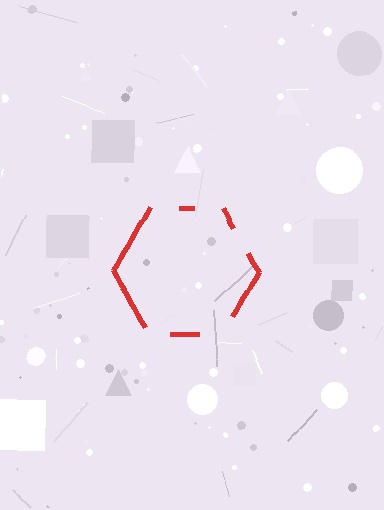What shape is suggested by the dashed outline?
The dashed outline suggests a hexagon.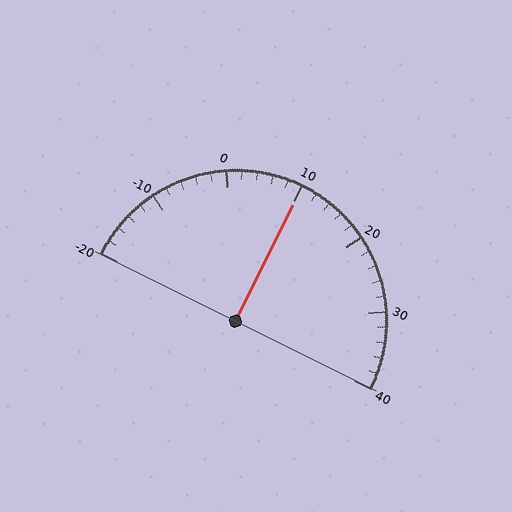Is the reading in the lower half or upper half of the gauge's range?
The reading is in the upper half of the range (-20 to 40).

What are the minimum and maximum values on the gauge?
The gauge ranges from -20 to 40.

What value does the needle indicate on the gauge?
The needle indicates approximately 10.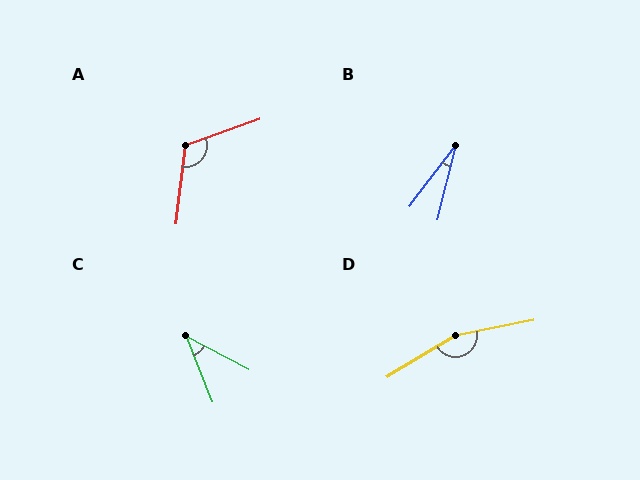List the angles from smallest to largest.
B (23°), C (40°), A (116°), D (159°).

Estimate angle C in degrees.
Approximately 40 degrees.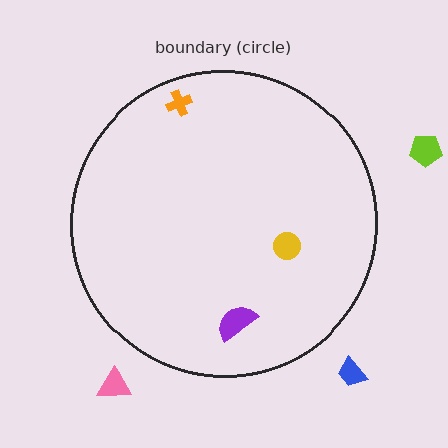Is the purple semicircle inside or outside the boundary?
Inside.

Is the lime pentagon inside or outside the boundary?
Outside.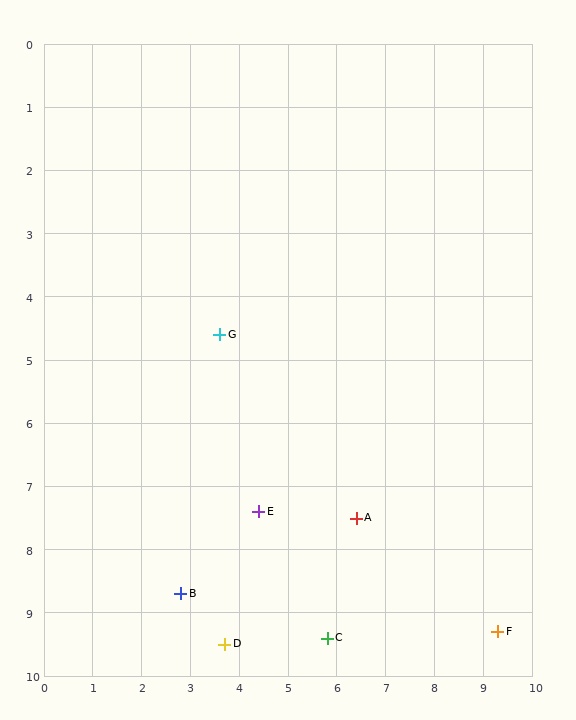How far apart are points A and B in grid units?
Points A and B are about 3.8 grid units apart.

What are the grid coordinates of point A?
Point A is at approximately (6.4, 7.5).